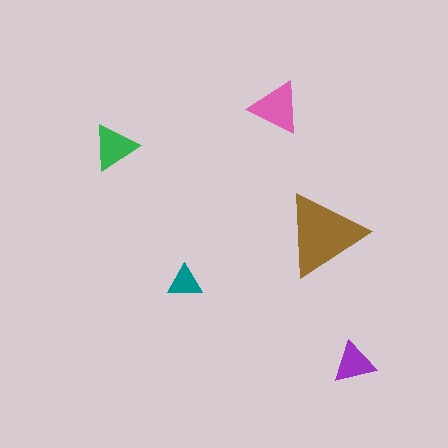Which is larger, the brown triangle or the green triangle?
The brown one.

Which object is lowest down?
The purple triangle is bottommost.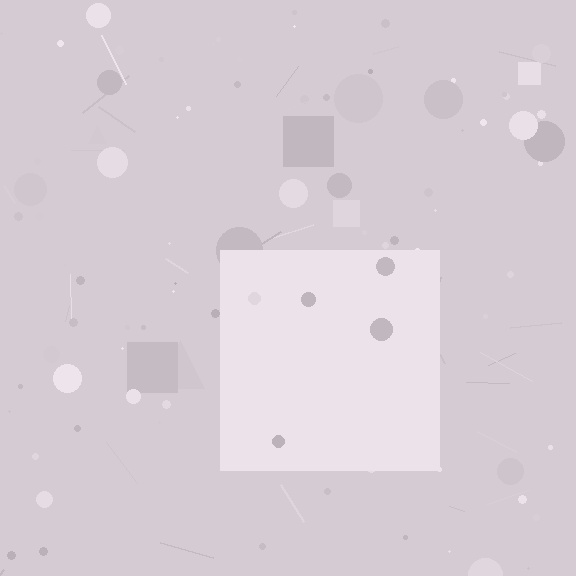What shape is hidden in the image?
A square is hidden in the image.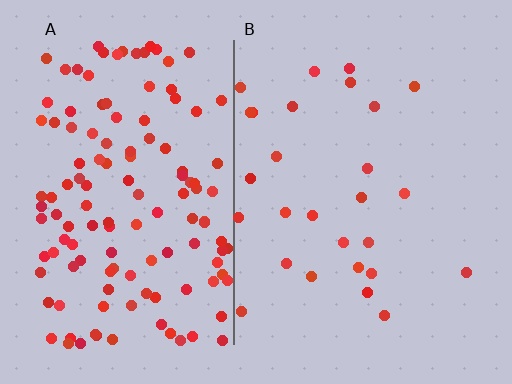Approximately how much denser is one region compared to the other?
Approximately 4.9× — region A over region B.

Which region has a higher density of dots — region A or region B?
A (the left).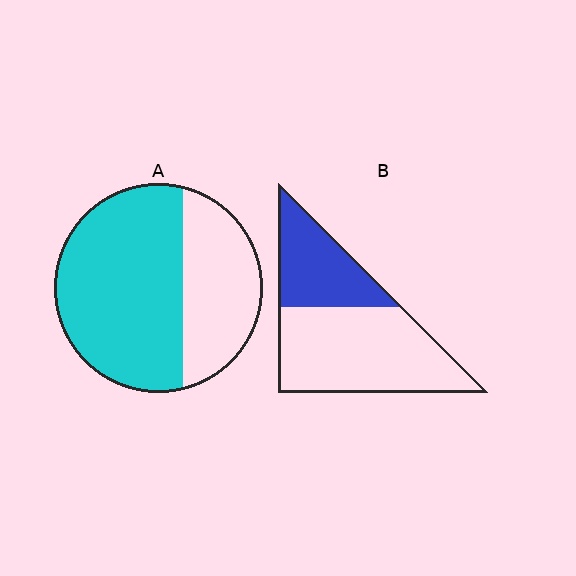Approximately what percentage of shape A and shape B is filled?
A is approximately 65% and B is approximately 35%.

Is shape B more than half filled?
No.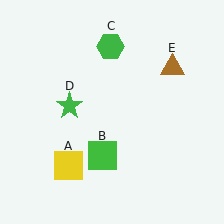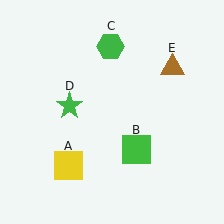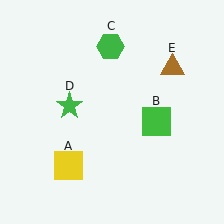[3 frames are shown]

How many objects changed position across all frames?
1 object changed position: green square (object B).